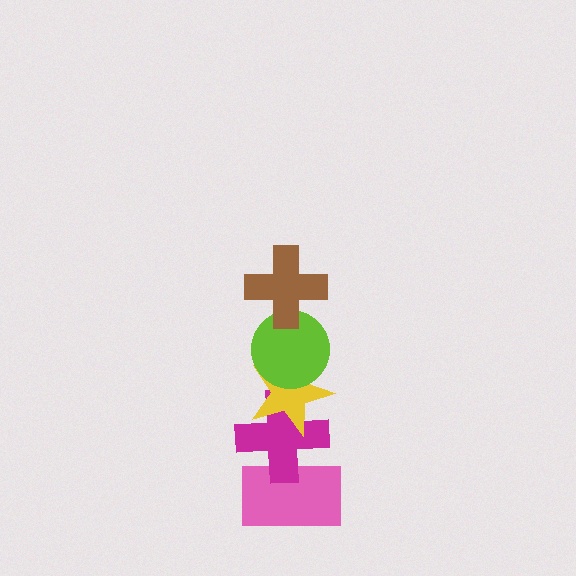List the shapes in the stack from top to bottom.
From top to bottom: the brown cross, the lime circle, the yellow star, the magenta cross, the pink rectangle.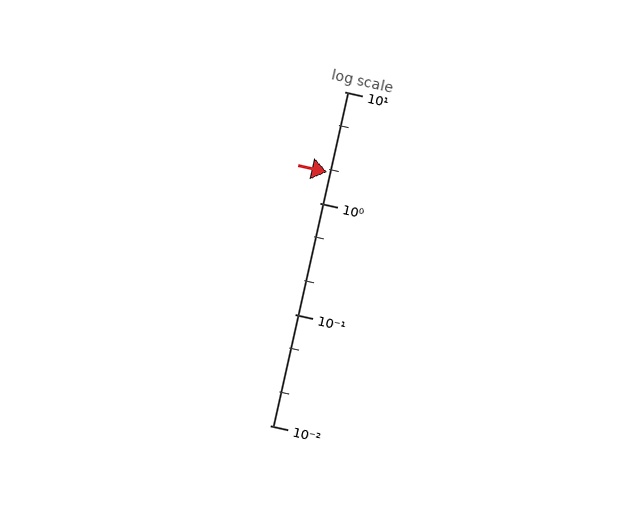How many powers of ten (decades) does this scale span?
The scale spans 3 decades, from 0.01 to 10.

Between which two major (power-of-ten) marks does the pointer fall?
The pointer is between 1 and 10.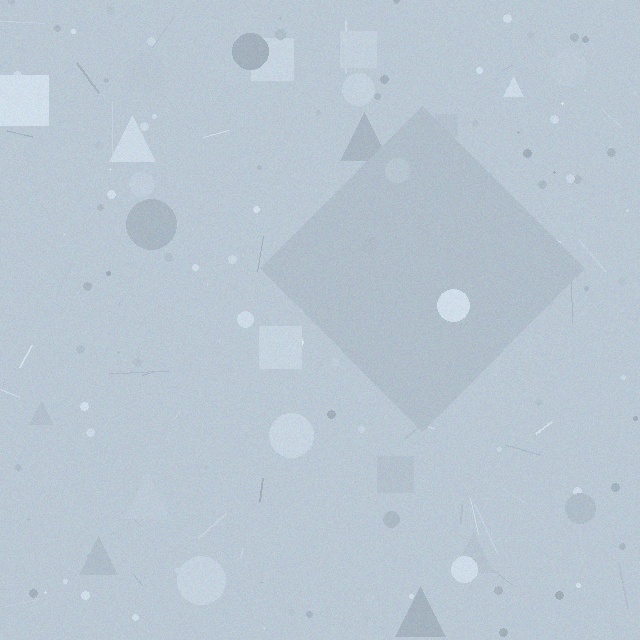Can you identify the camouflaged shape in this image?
The camouflaged shape is a diamond.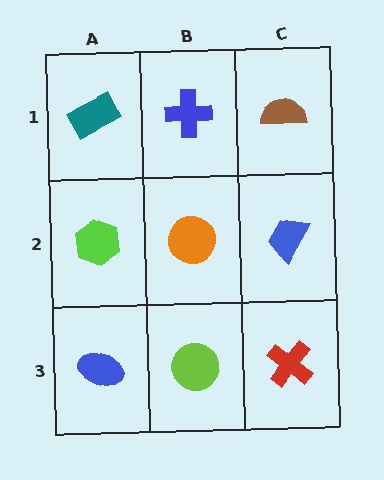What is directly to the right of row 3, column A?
A lime circle.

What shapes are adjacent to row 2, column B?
A blue cross (row 1, column B), a lime circle (row 3, column B), a lime hexagon (row 2, column A), a blue trapezoid (row 2, column C).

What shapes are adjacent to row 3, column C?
A blue trapezoid (row 2, column C), a lime circle (row 3, column B).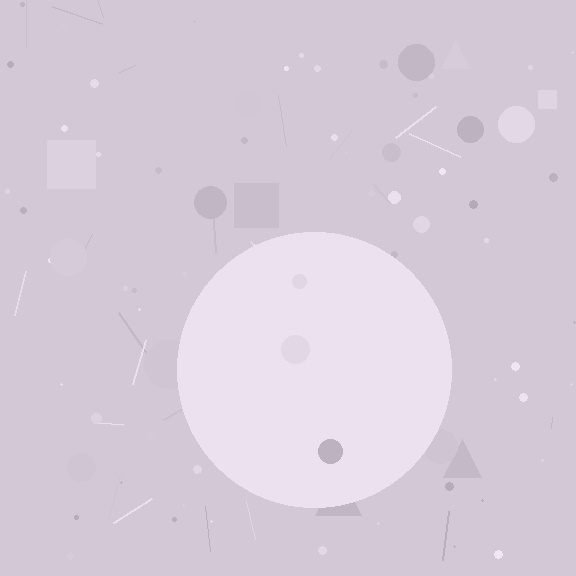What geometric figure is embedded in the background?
A circle is embedded in the background.